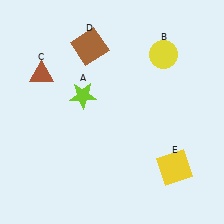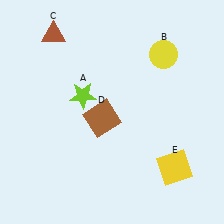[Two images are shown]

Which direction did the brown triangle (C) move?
The brown triangle (C) moved up.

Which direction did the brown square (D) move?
The brown square (D) moved down.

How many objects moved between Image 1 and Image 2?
2 objects moved between the two images.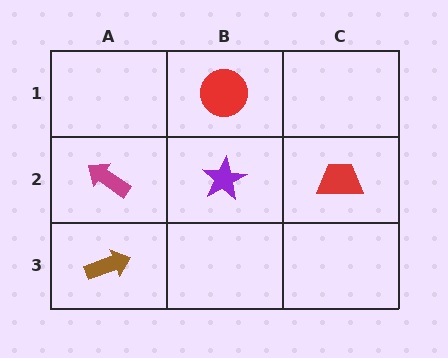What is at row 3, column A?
A brown arrow.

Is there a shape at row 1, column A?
No, that cell is empty.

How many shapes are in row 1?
1 shape.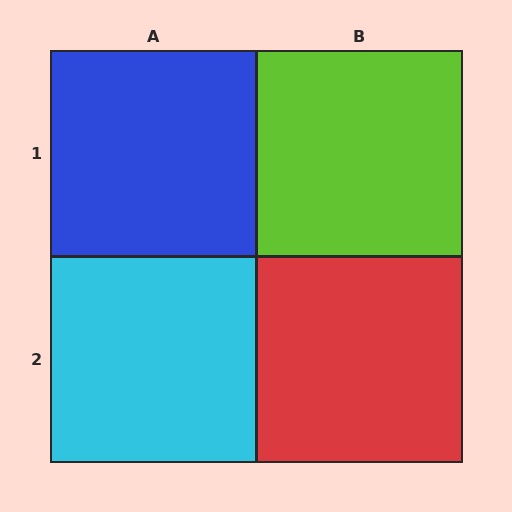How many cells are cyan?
1 cell is cyan.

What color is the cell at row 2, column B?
Red.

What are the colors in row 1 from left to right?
Blue, lime.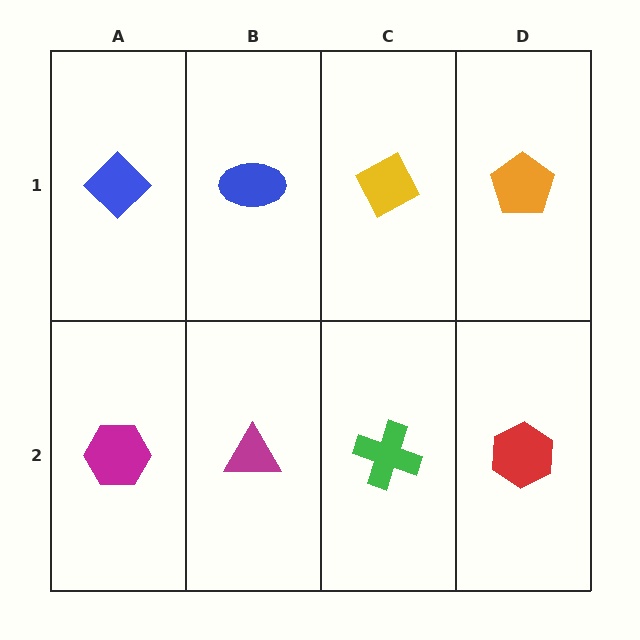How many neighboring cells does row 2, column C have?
3.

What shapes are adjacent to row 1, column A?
A magenta hexagon (row 2, column A), a blue ellipse (row 1, column B).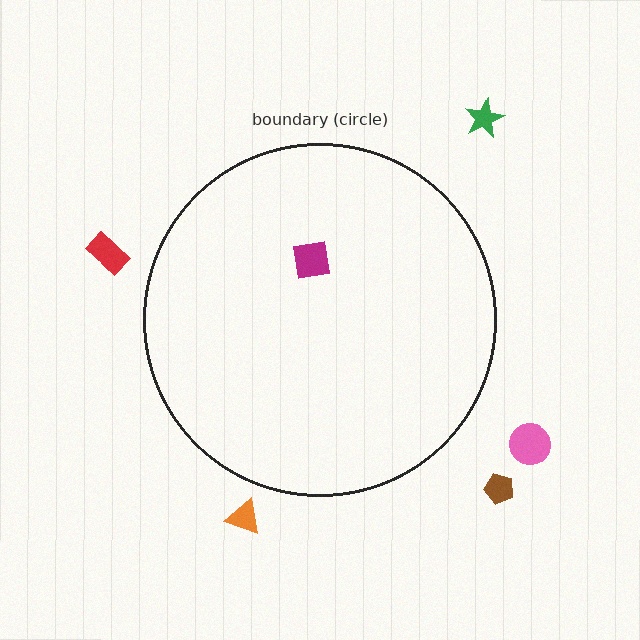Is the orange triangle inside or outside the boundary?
Outside.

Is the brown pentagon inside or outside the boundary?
Outside.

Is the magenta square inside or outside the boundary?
Inside.